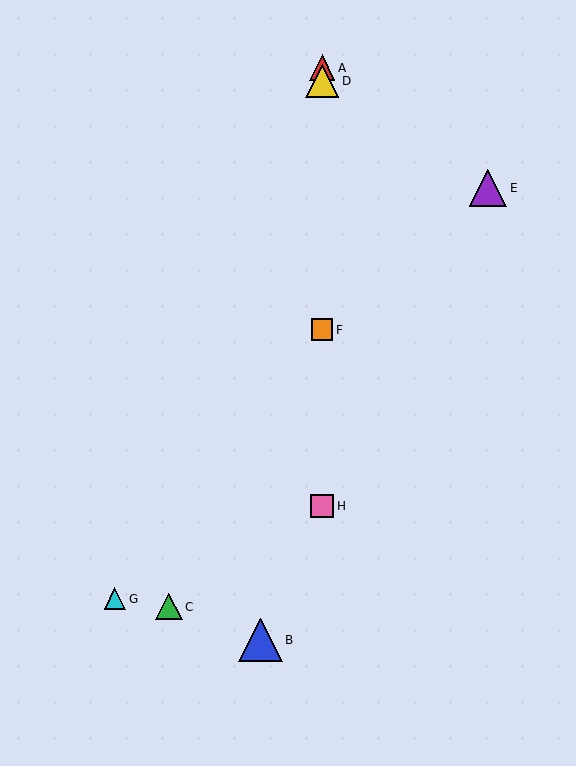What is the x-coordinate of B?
Object B is at x≈260.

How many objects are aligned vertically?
4 objects (A, D, F, H) are aligned vertically.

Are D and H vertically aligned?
Yes, both are at x≈322.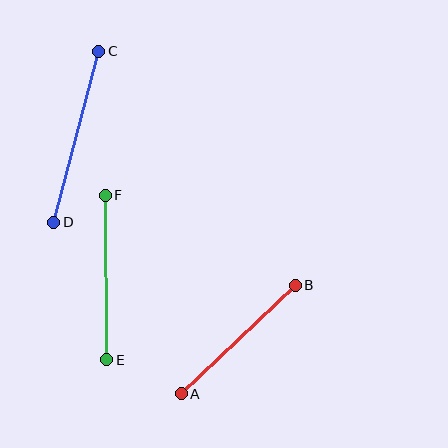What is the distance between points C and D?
The distance is approximately 176 pixels.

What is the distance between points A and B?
The distance is approximately 158 pixels.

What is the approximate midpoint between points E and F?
The midpoint is at approximately (106, 278) pixels.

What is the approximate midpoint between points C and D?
The midpoint is at approximately (76, 137) pixels.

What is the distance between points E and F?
The distance is approximately 165 pixels.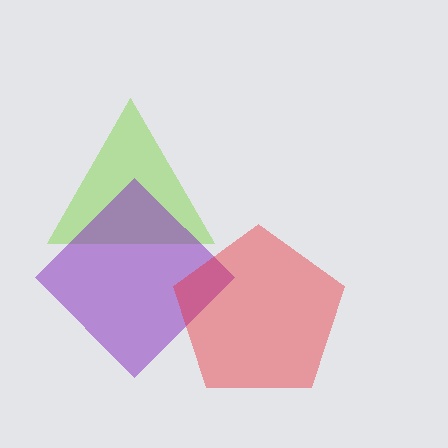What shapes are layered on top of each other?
The layered shapes are: a lime triangle, a purple diamond, a red pentagon.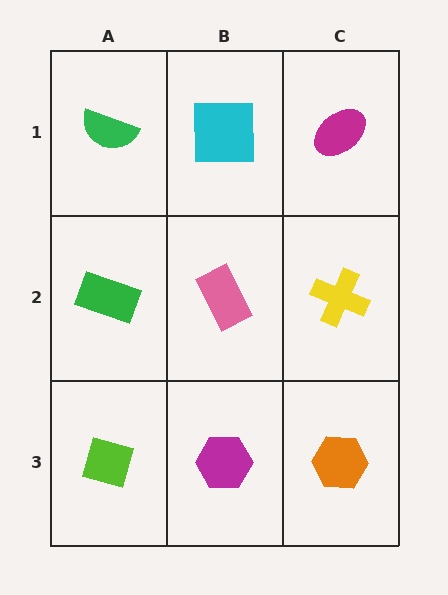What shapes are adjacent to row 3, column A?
A green rectangle (row 2, column A), a magenta hexagon (row 3, column B).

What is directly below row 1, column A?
A green rectangle.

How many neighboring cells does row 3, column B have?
3.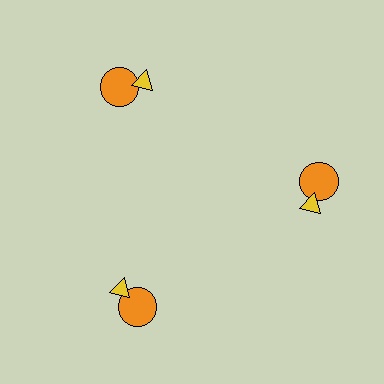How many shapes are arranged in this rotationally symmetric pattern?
There are 6 shapes, arranged in 3 groups of 2.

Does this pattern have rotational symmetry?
Yes, this pattern has 3-fold rotational symmetry. It looks the same after rotating 120 degrees around the center.